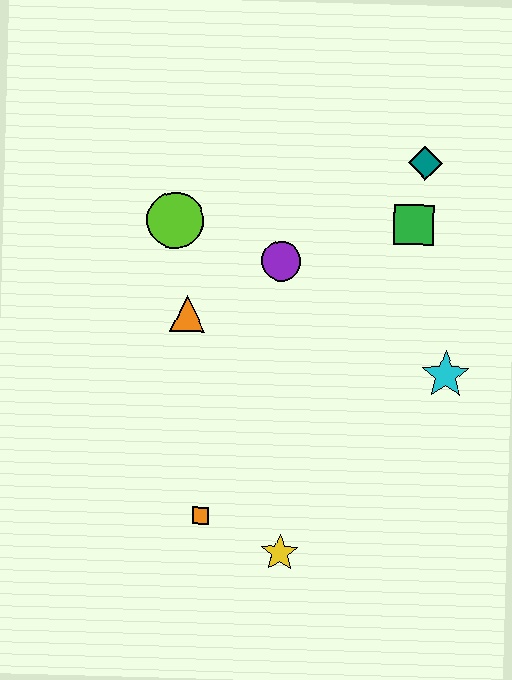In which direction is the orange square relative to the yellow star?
The orange square is to the left of the yellow star.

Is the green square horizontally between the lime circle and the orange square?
No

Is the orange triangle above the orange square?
Yes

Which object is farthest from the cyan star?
The lime circle is farthest from the cyan star.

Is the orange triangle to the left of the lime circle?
No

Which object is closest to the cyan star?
The green square is closest to the cyan star.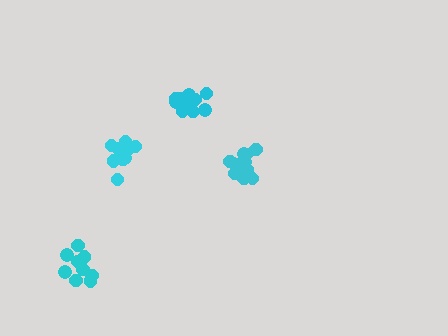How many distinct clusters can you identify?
There are 4 distinct clusters.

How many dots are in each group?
Group 1: 14 dots, Group 2: 12 dots, Group 3: 9 dots, Group 4: 11 dots (46 total).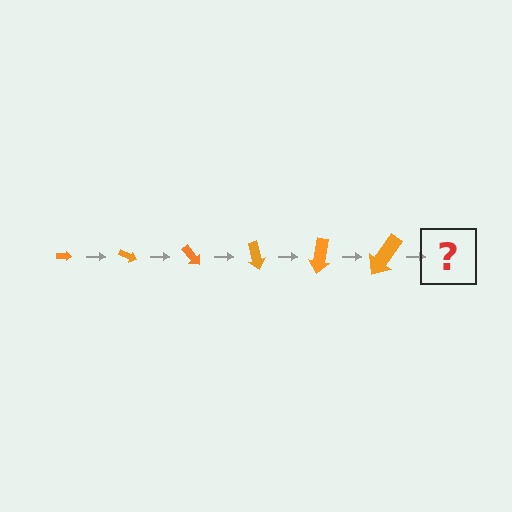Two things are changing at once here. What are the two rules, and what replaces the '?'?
The two rules are that the arrow grows larger each step and it rotates 25 degrees each step. The '?' should be an arrow, larger than the previous one and rotated 150 degrees from the start.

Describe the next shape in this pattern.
It should be an arrow, larger than the previous one and rotated 150 degrees from the start.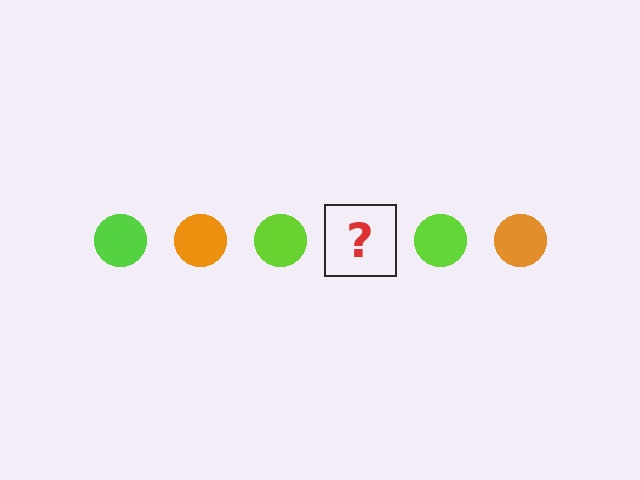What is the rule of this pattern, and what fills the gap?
The rule is that the pattern cycles through lime, orange circles. The gap should be filled with an orange circle.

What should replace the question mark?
The question mark should be replaced with an orange circle.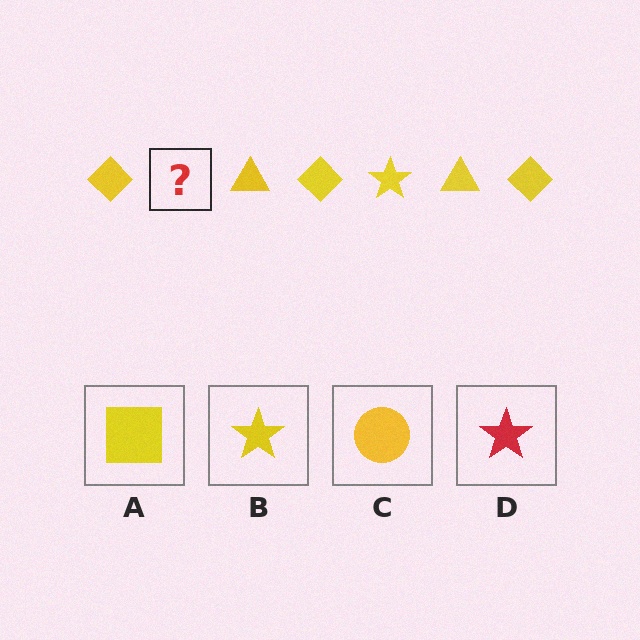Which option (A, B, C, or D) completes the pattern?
B.